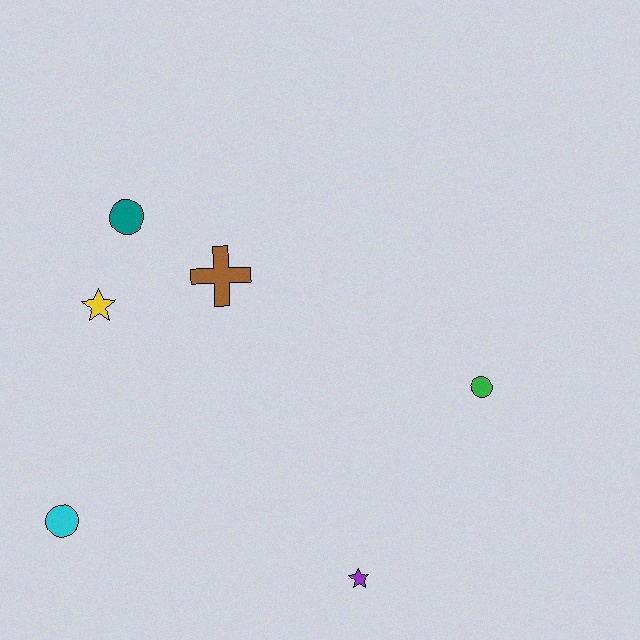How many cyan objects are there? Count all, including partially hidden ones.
There is 1 cyan object.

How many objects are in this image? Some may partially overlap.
There are 6 objects.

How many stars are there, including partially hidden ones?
There are 2 stars.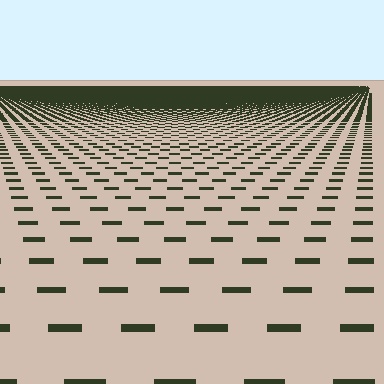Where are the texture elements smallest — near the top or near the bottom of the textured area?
Near the top.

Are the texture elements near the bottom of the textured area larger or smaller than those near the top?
Larger. Near the bottom, elements are closer to the viewer and appear at a bigger on-screen size.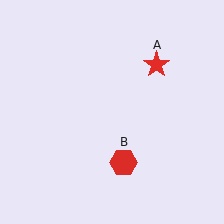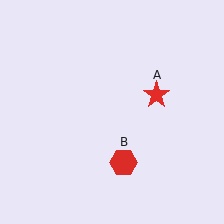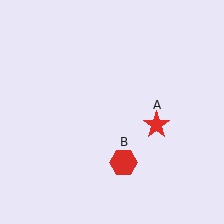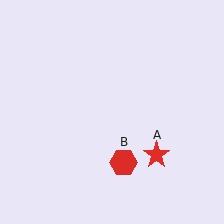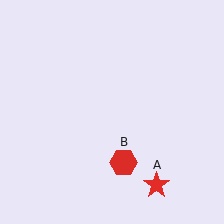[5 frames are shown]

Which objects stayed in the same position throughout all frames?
Red hexagon (object B) remained stationary.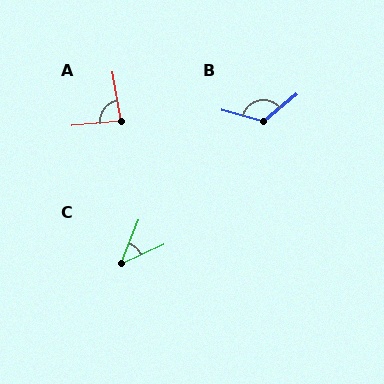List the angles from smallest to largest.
C (44°), A (85°), B (125°).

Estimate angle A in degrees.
Approximately 85 degrees.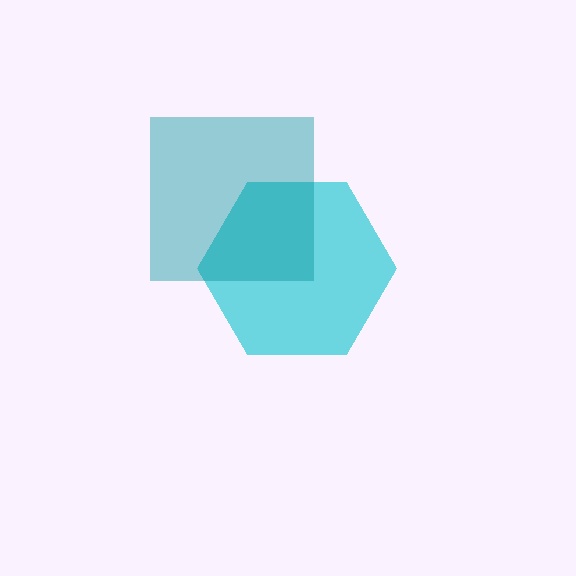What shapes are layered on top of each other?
The layered shapes are: a cyan hexagon, a teal square.